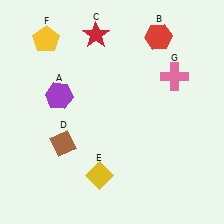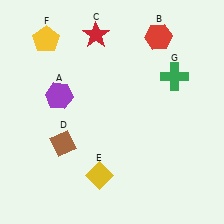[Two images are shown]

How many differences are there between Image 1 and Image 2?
There is 1 difference between the two images.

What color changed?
The cross (G) changed from pink in Image 1 to green in Image 2.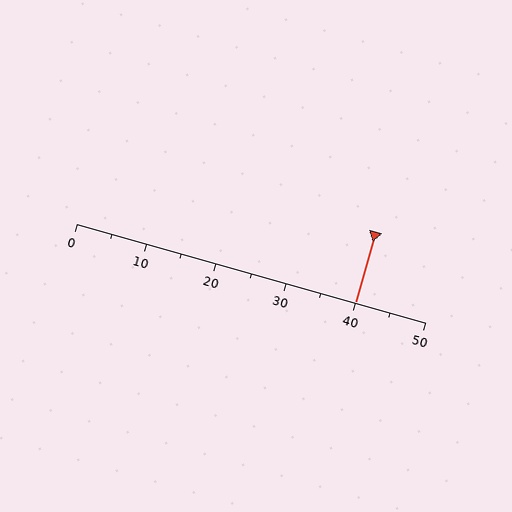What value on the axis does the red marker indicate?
The marker indicates approximately 40.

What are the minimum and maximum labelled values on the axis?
The axis runs from 0 to 50.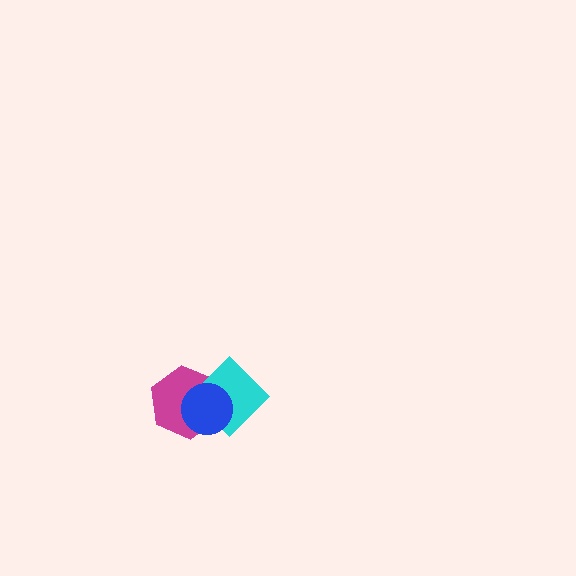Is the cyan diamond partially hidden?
Yes, it is partially covered by another shape.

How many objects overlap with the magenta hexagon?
2 objects overlap with the magenta hexagon.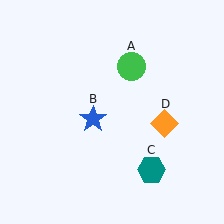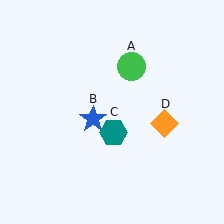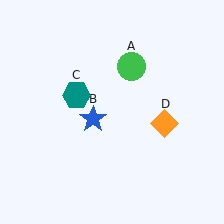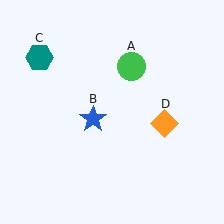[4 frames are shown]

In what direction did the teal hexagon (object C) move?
The teal hexagon (object C) moved up and to the left.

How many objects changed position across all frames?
1 object changed position: teal hexagon (object C).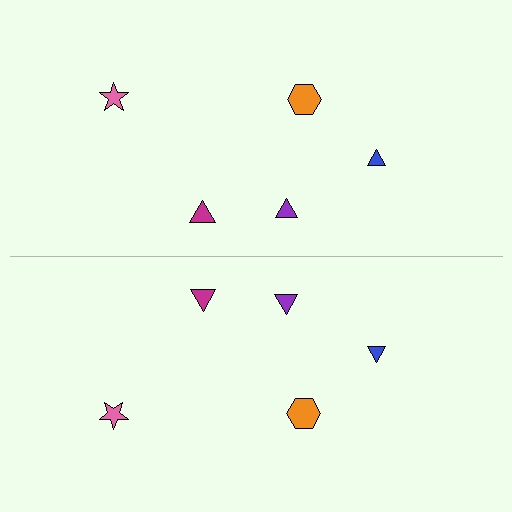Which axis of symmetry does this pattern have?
The pattern has a horizontal axis of symmetry running through the center of the image.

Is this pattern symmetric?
Yes, this pattern has bilateral (reflection) symmetry.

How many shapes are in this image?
There are 10 shapes in this image.